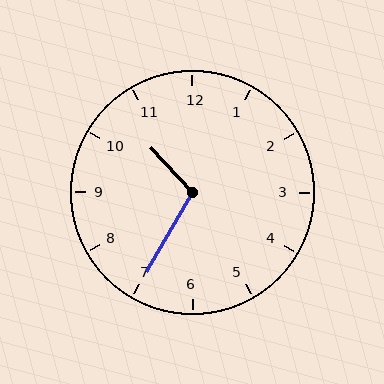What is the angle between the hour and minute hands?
Approximately 108 degrees.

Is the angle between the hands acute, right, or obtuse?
It is obtuse.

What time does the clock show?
10:35.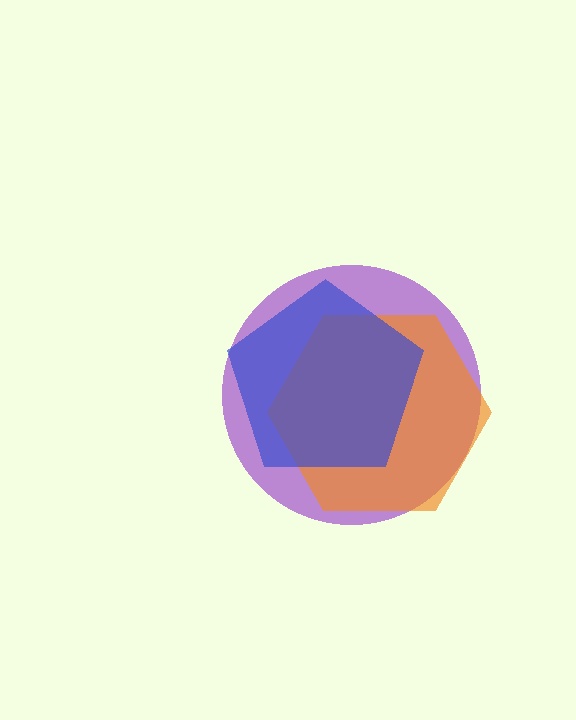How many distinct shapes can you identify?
There are 3 distinct shapes: a purple circle, an orange hexagon, a blue pentagon.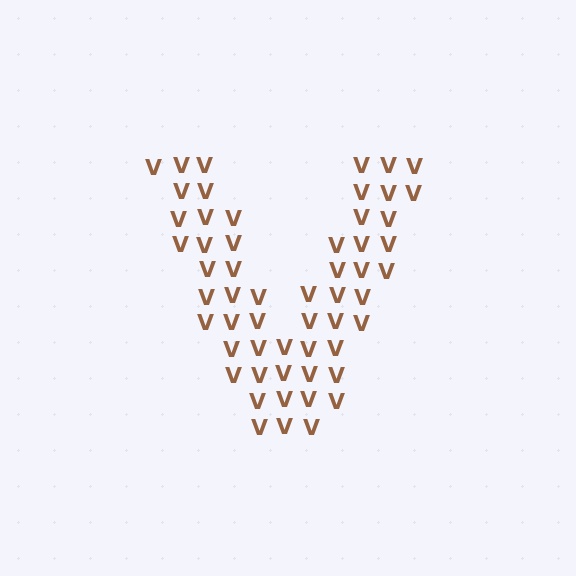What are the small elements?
The small elements are letter V's.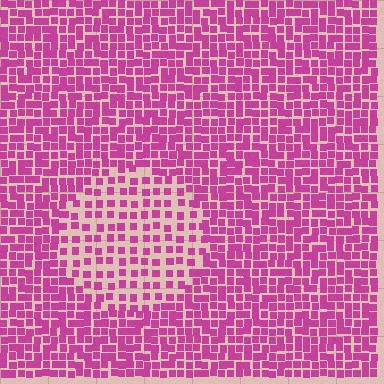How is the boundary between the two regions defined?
The boundary is defined by a change in element density (approximately 1.9x ratio). All elements are the same color, size, and shape.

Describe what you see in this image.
The image contains small magenta elements arranged at two different densities. A circle-shaped region is visible where the elements are less densely packed than the surrounding area.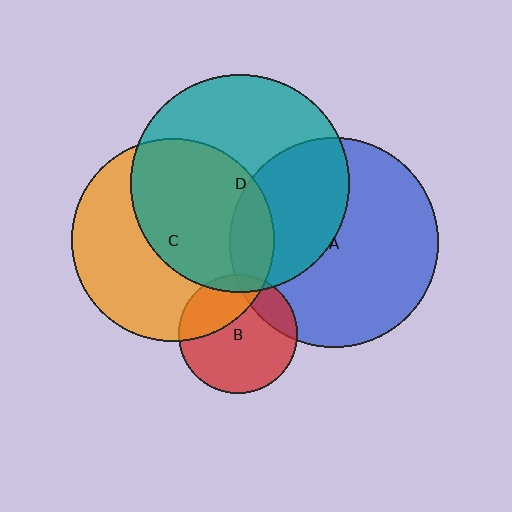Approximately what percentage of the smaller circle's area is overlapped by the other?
Approximately 10%.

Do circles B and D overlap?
Yes.